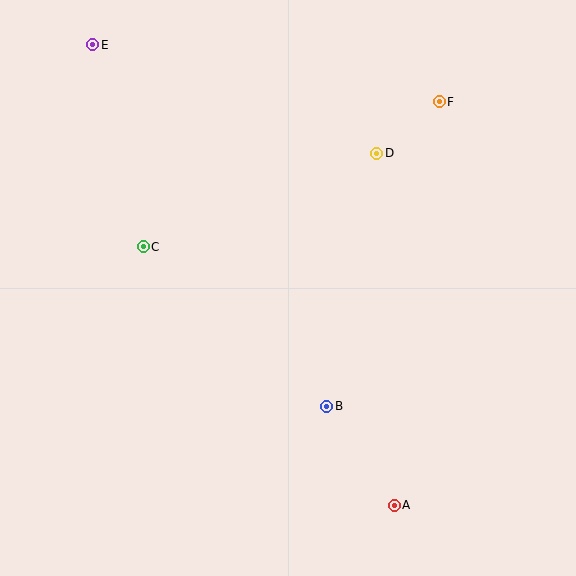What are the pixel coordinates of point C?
Point C is at (143, 247).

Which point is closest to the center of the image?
Point B at (327, 406) is closest to the center.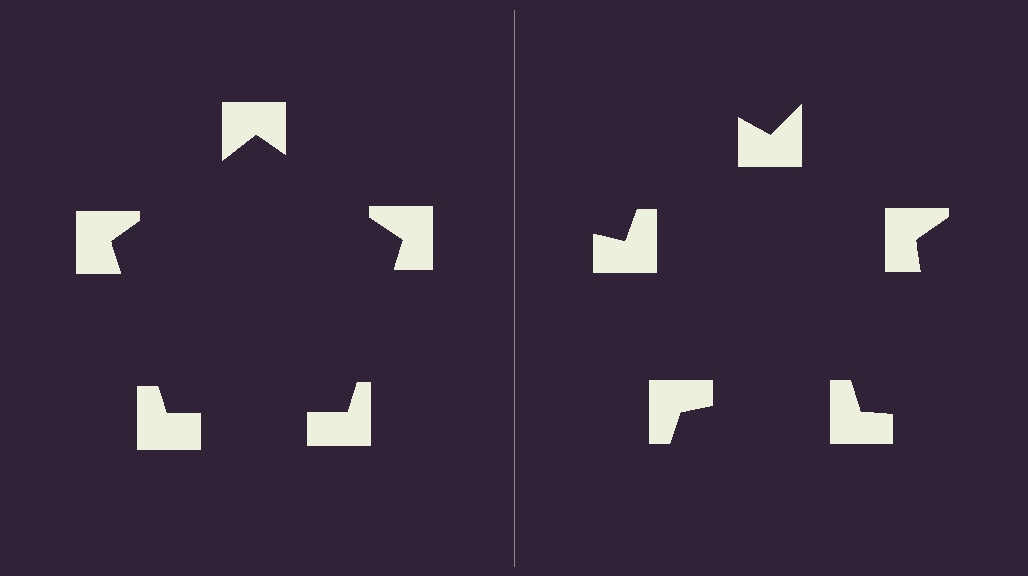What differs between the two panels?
The notched squares are positioned identically on both sides; only the wedge orientations differ. On the left they align to a pentagon; on the right they are misaligned.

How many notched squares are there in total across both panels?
10 — 5 on each side.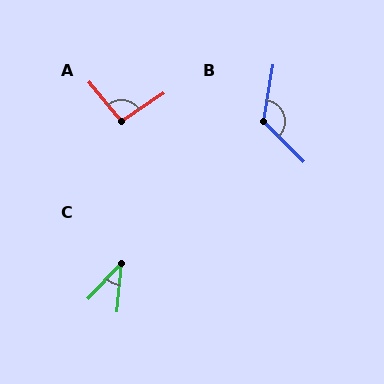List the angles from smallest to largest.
C (38°), A (95°), B (126°).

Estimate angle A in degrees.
Approximately 95 degrees.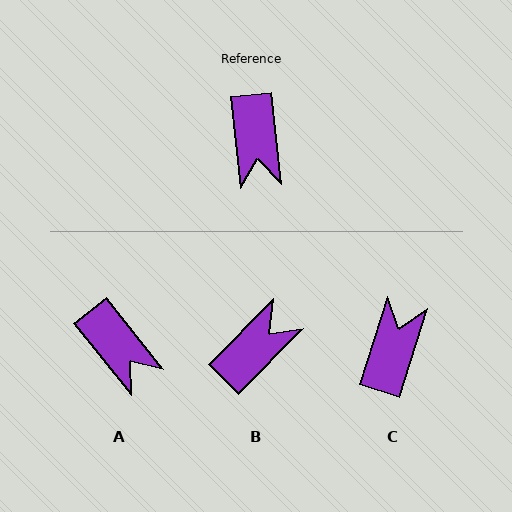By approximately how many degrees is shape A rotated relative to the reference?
Approximately 32 degrees counter-clockwise.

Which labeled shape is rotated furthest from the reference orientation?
C, about 157 degrees away.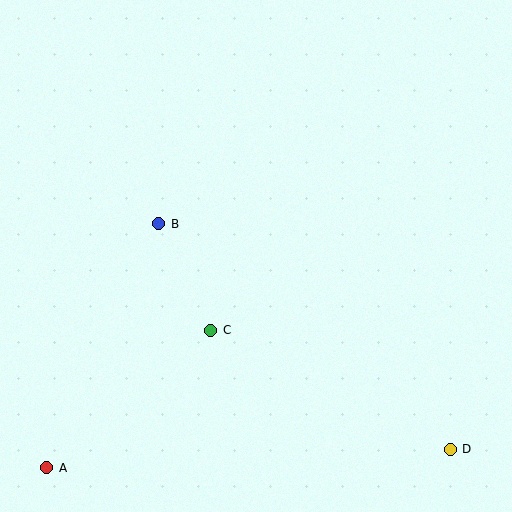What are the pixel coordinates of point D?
Point D is at (450, 449).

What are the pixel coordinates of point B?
Point B is at (159, 224).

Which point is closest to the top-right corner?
Point B is closest to the top-right corner.